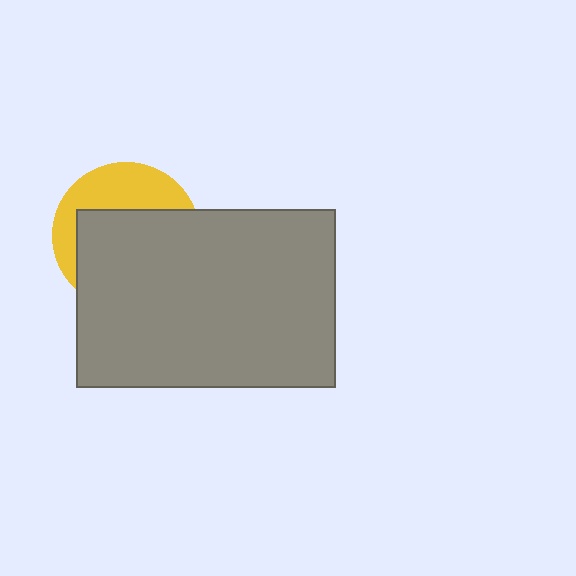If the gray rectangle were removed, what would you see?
You would see the complete yellow circle.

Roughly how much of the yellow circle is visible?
A small part of it is visible (roughly 36%).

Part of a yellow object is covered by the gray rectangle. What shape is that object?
It is a circle.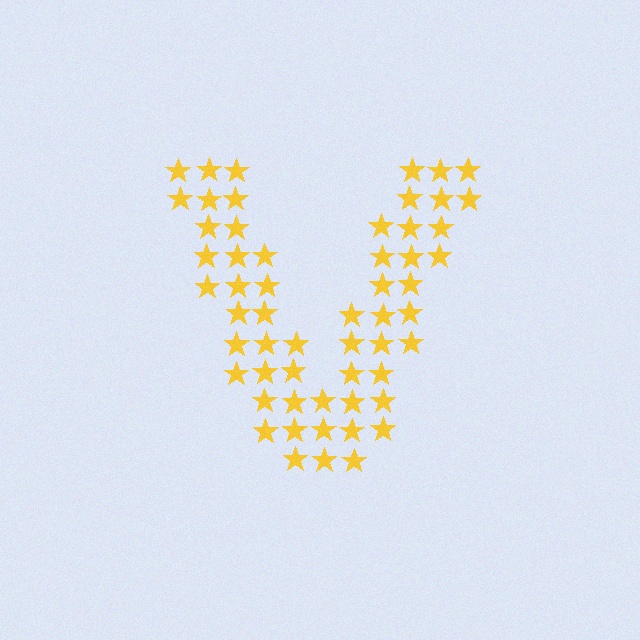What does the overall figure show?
The overall figure shows the letter V.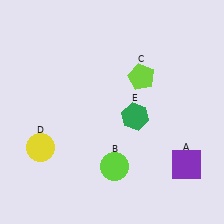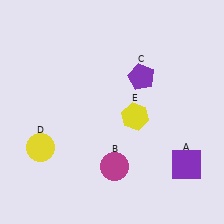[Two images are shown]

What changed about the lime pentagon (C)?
In Image 1, C is lime. In Image 2, it changed to purple.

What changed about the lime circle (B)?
In Image 1, B is lime. In Image 2, it changed to magenta.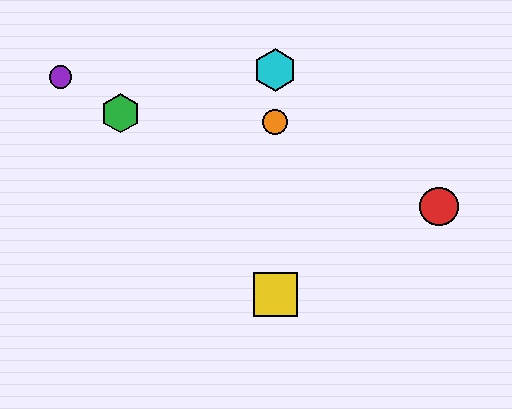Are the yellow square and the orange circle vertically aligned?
Yes, both are at x≈275.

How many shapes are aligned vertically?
4 shapes (the blue circle, the yellow square, the orange circle, the cyan hexagon) are aligned vertically.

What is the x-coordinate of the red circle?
The red circle is at x≈439.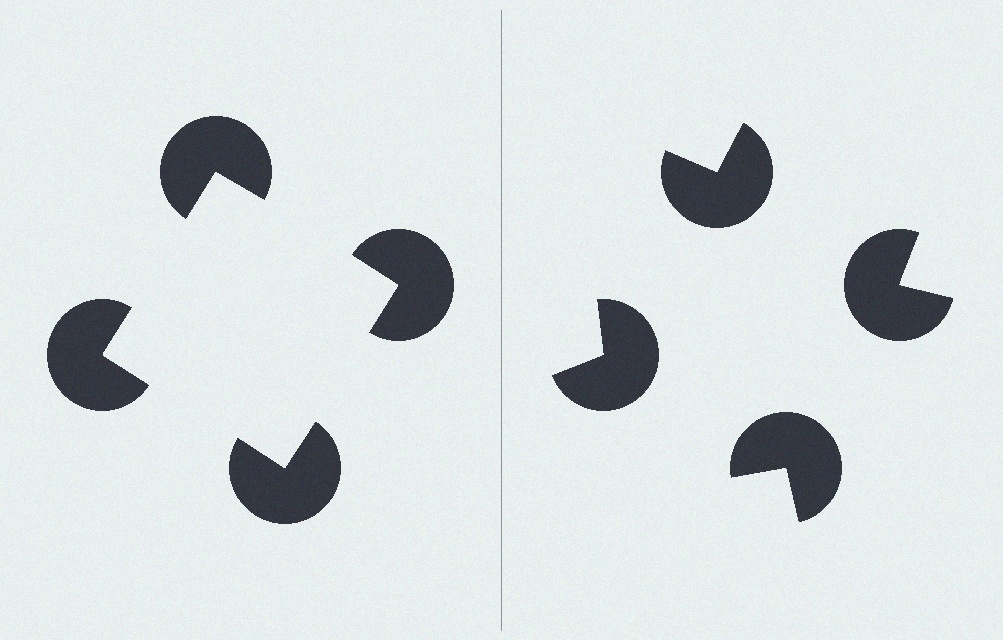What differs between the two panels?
The pac-man discs are positioned identically on both sides; only the wedge orientations differ. On the left they align to a square; on the right they are misaligned.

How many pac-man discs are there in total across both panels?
8 — 4 on each side.